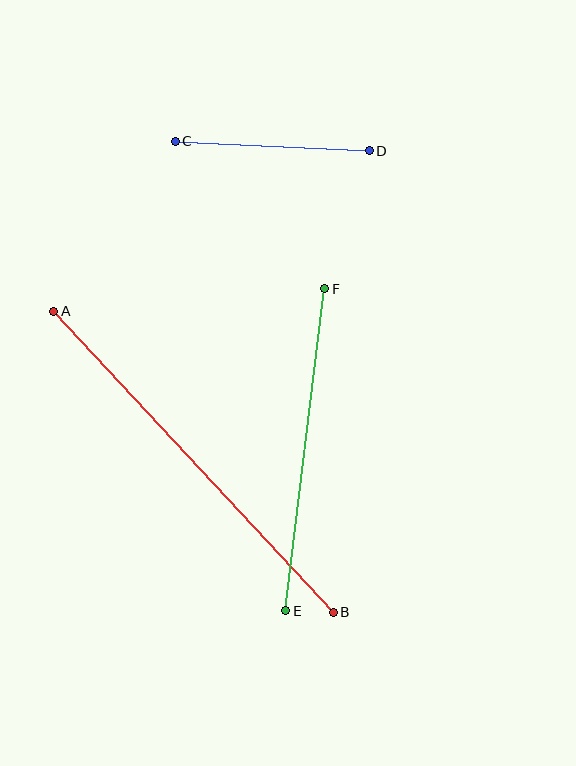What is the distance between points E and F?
The distance is approximately 324 pixels.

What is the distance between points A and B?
The distance is approximately 411 pixels.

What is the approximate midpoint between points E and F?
The midpoint is at approximately (305, 450) pixels.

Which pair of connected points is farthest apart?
Points A and B are farthest apart.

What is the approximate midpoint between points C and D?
The midpoint is at approximately (272, 146) pixels.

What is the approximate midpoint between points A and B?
The midpoint is at approximately (193, 462) pixels.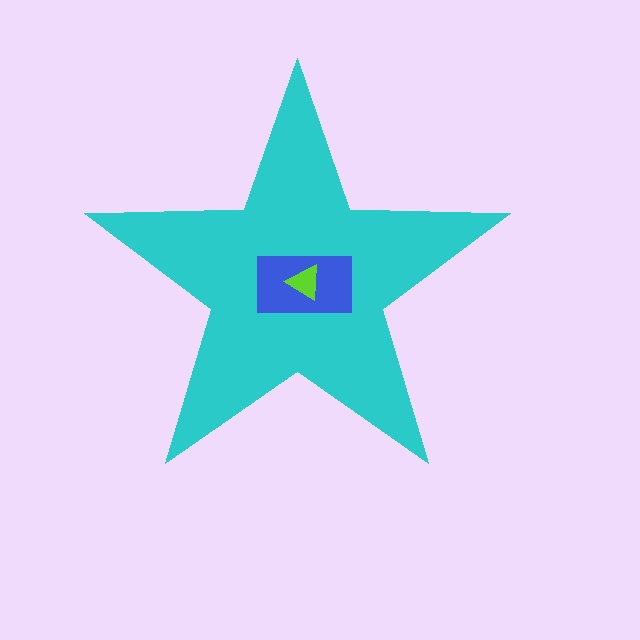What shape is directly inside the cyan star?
The blue rectangle.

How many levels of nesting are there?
3.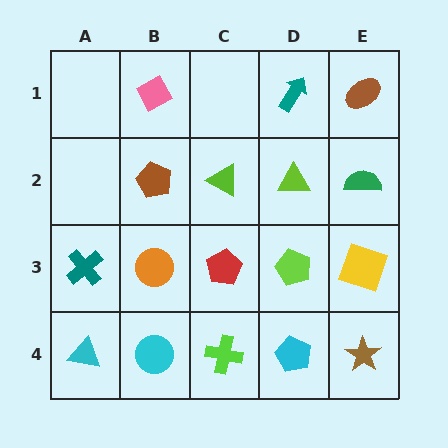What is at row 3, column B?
An orange circle.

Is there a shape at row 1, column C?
No, that cell is empty.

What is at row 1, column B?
A pink diamond.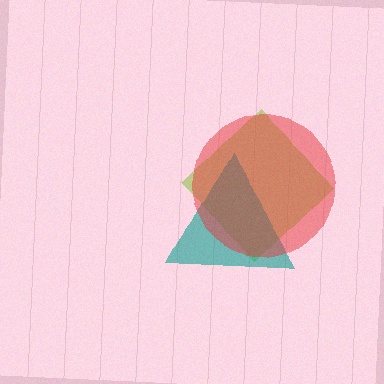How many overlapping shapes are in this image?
There are 3 overlapping shapes in the image.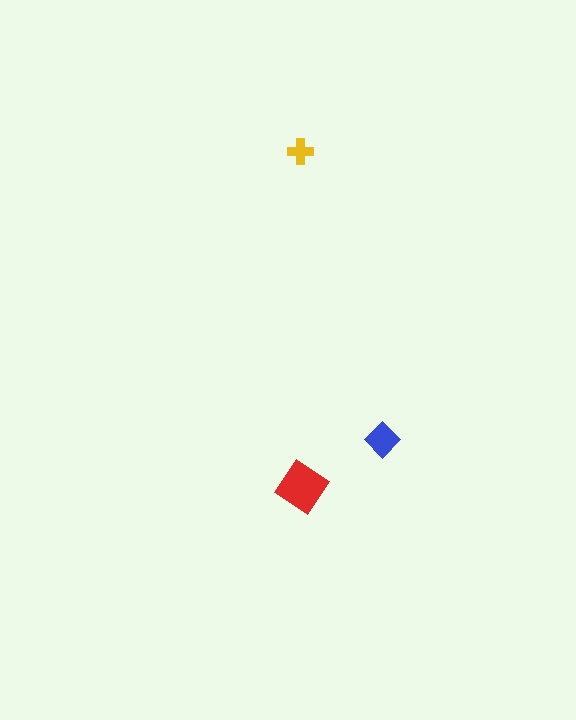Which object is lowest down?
The red diamond is bottommost.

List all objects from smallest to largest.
The yellow cross, the blue diamond, the red diamond.